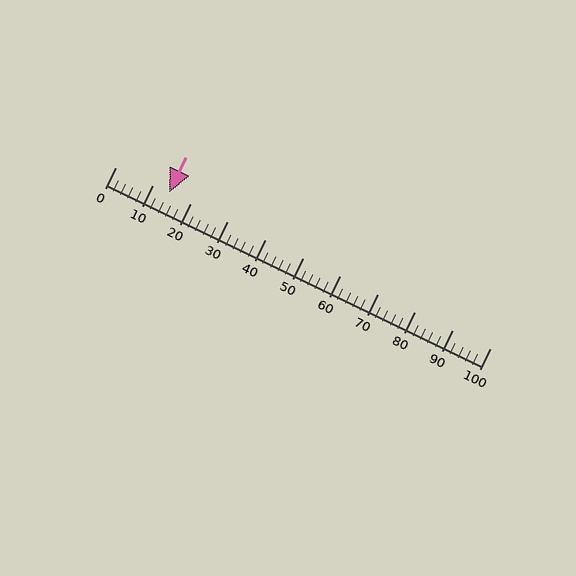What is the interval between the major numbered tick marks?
The major tick marks are spaced 10 units apart.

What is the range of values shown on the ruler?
The ruler shows values from 0 to 100.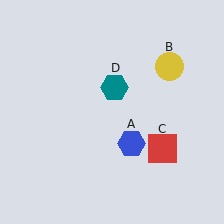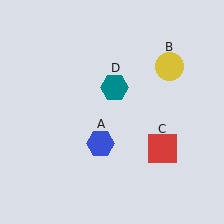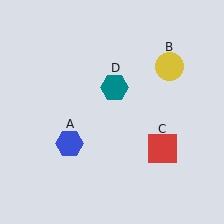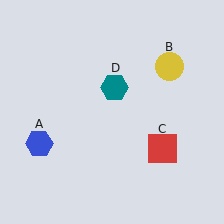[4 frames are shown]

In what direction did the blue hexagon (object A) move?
The blue hexagon (object A) moved left.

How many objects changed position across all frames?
1 object changed position: blue hexagon (object A).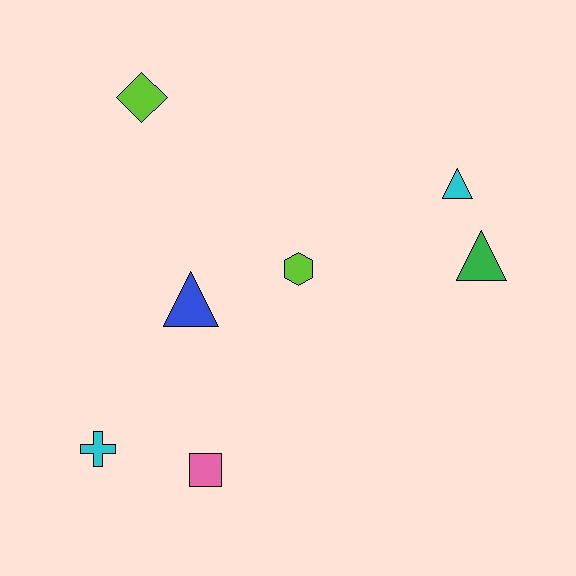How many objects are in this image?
There are 7 objects.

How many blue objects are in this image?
There is 1 blue object.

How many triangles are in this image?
There are 3 triangles.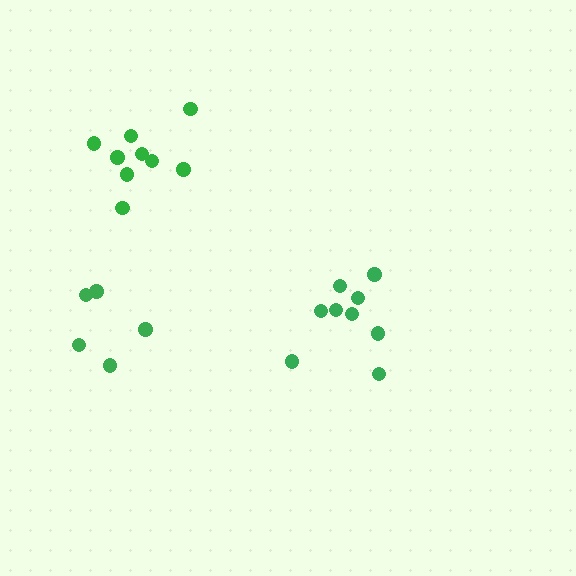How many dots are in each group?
Group 1: 9 dots, Group 2: 9 dots, Group 3: 5 dots (23 total).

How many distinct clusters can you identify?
There are 3 distinct clusters.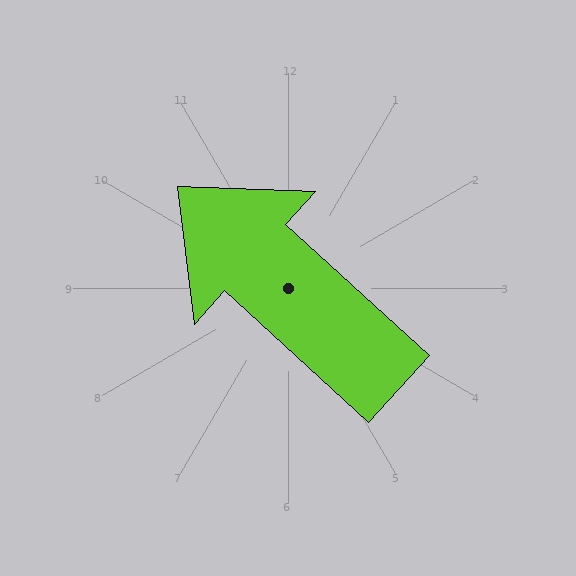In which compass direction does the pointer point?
Northwest.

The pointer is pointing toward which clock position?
Roughly 10 o'clock.